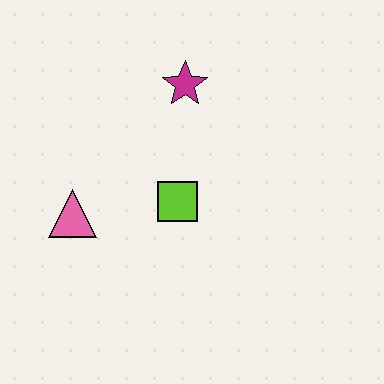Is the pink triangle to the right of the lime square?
No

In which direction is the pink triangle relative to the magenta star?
The pink triangle is below the magenta star.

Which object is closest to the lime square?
The pink triangle is closest to the lime square.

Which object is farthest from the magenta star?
The pink triangle is farthest from the magenta star.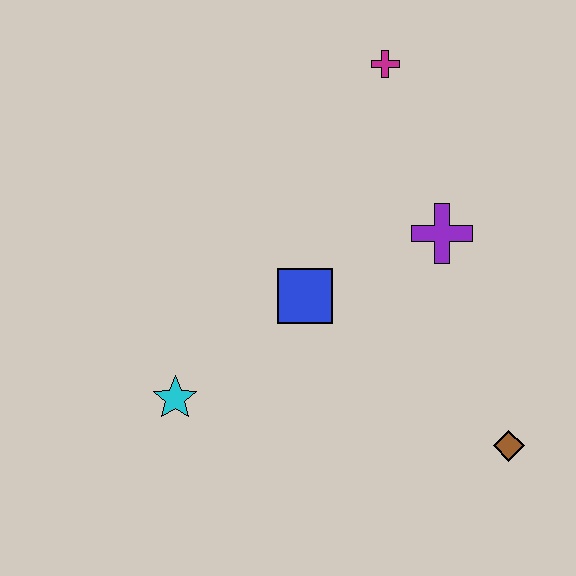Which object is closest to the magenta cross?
The purple cross is closest to the magenta cross.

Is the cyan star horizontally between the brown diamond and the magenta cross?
No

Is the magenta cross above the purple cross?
Yes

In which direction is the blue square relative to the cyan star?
The blue square is to the right of the cyan star.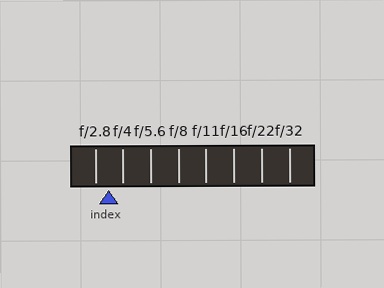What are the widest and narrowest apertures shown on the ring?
The widest aperture shown is f/2.8 and the narrowest is f/32.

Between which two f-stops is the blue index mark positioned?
The index mark is between f/2.8 and f/4.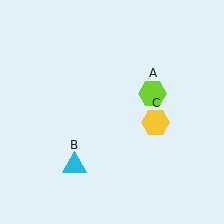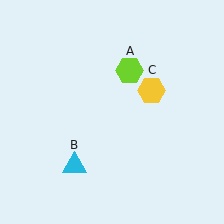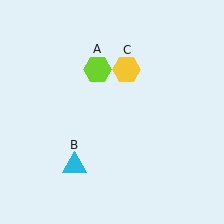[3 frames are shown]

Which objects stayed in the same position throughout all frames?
Cyan triangle (object B) remained stationary.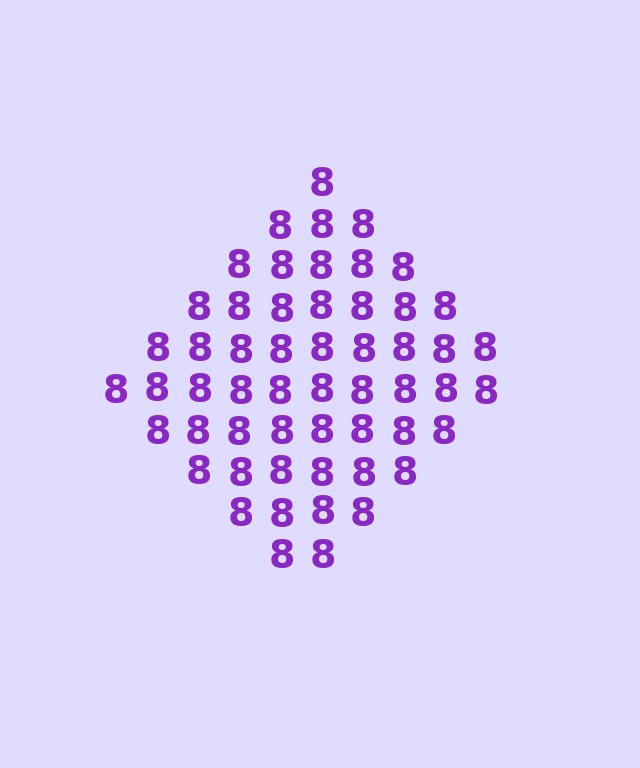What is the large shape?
The large shape is a diamond.